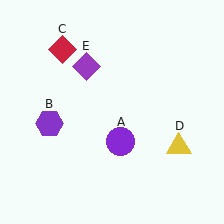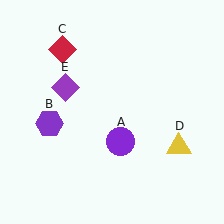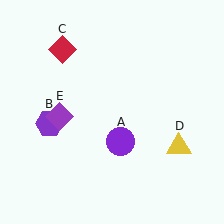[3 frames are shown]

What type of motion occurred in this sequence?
The purple diamond (object E) rotated counterclockwise around the center of the scene.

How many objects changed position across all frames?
1 object changed position: purple diamond (object E).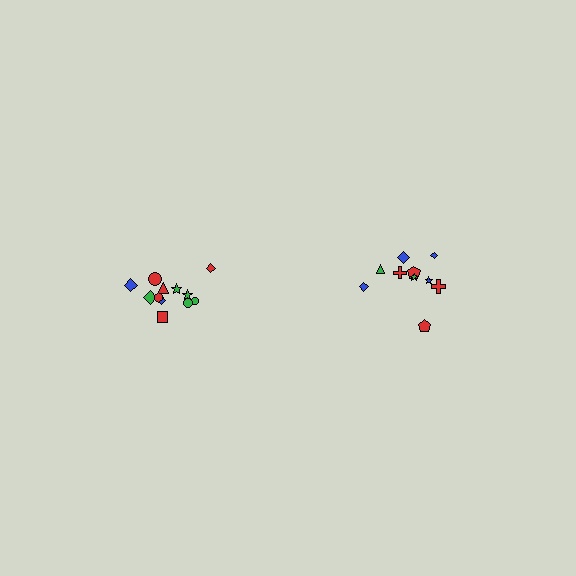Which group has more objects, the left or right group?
The left group.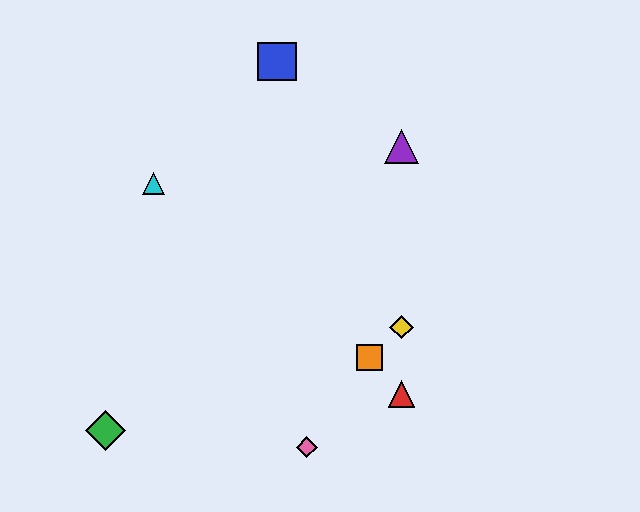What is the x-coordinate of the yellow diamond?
The yellow diamond is at x≈402.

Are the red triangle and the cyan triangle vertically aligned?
No, the red triangle is at x≈402 and the cyan triangle is at x≈154.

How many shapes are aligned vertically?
3 shapes (the red triangle, the yellow diamond, the purple triangle) are aligned vertically.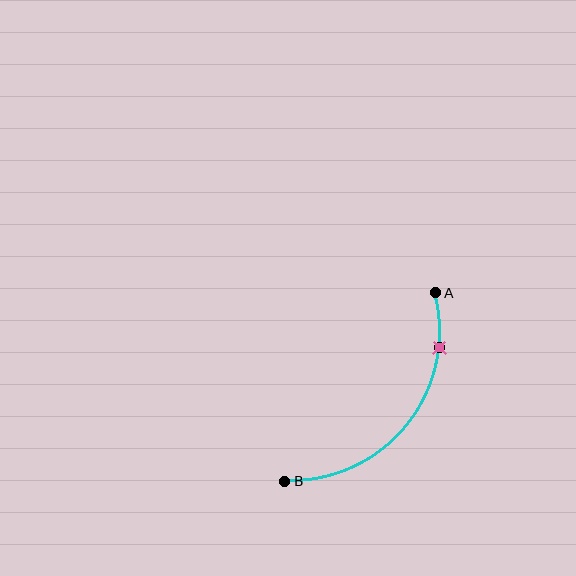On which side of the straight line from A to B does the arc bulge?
The arc bulges below and to the right of the straight line connecting A and B.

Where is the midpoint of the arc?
The arc midpoint is the point on the curve farthest from the straight line joining A and B. It sits below and to the right of that line.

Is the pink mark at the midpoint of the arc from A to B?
No. The pink mark lies on the arc but is closer to endpoint A. The arc midpoint would be at the point on the curve equidistant along the arc from both A and B.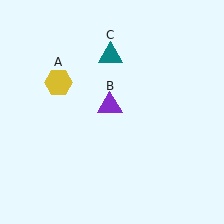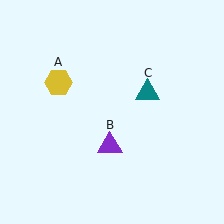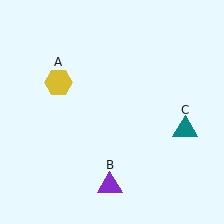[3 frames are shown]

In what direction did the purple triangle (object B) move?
The purple triangle (object B) moved down.